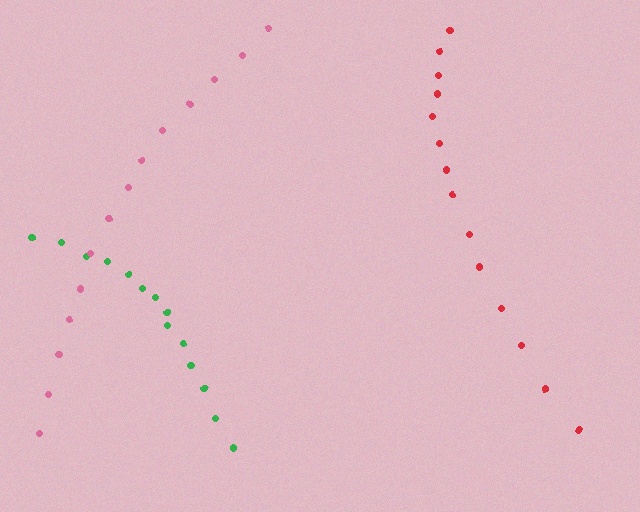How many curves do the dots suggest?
There are 3 distinct paths.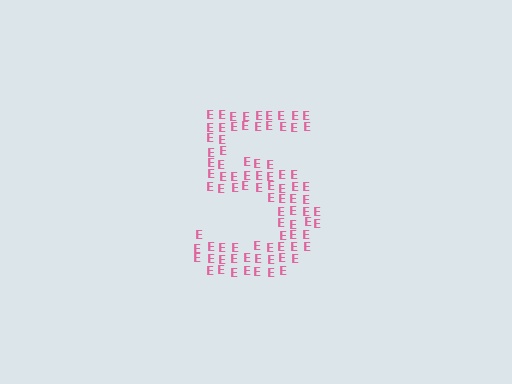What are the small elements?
The small elements are letter E's.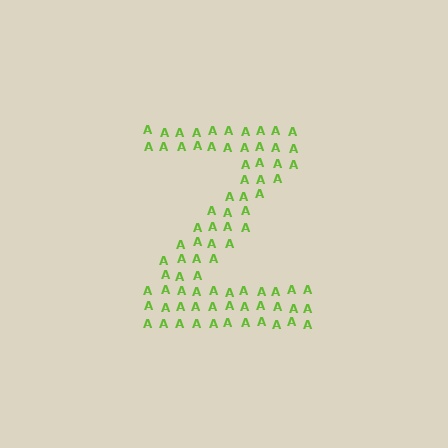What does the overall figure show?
The overall figure shows the letter Z.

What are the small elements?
The small elements are letter A's.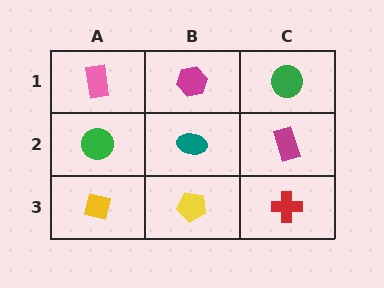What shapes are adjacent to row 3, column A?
A green circle (row 2, column A), a yellow pentagon (row 3, column B).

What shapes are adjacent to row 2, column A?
A pink rectangle (row 1, column A), a yellow square (row 3, column A), a teal ellipse (row 2, column B).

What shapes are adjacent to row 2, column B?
A magenta hexagon (row 1, column B), a yellow pentagon (row 3, column B), a green circle (row 2, column A), a magenta rectangle (row 2, column C).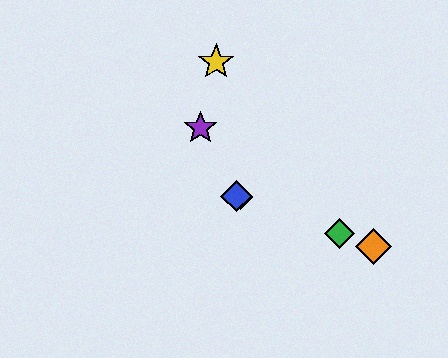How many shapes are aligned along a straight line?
4 shapes (the red diamond, the blue diamond, the green diamond, the orange diamond) are aligned along a straight line.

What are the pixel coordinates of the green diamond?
The green diamond is at (340, 234).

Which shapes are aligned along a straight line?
The red diamond, the blue diamond, the green diamond, the orange diamond are aligned along a straight line.